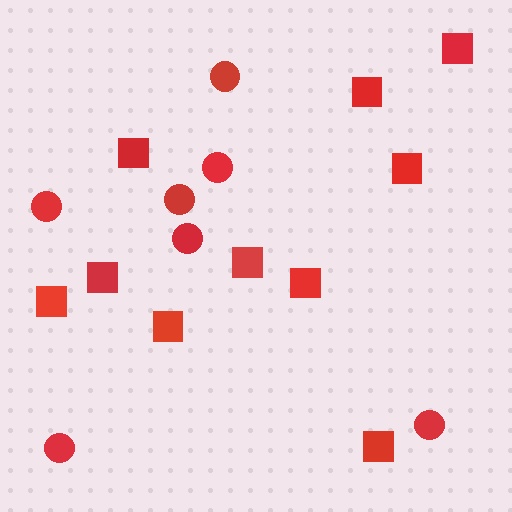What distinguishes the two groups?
There are 2 groups: one group of circles (7) and one group of squares (10).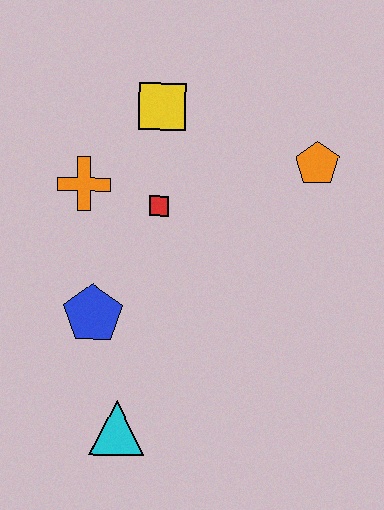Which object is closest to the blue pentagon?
The cyan triangle is closest to the blue pentagon.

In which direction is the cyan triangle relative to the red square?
The cyan triangle is below the red square.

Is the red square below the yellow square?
Yes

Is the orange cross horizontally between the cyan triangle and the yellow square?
No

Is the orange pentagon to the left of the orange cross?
No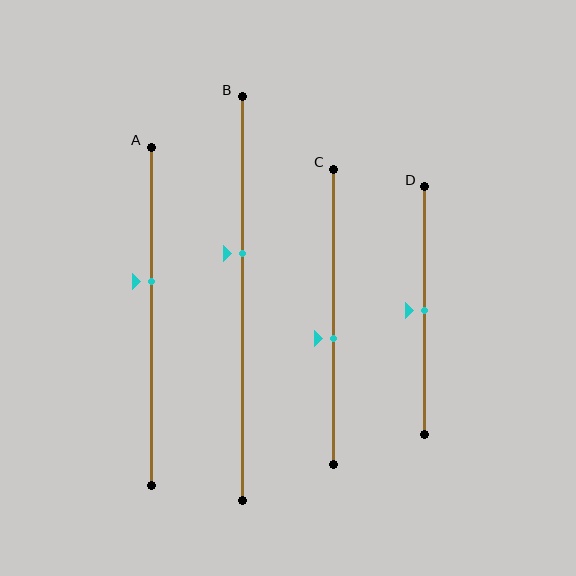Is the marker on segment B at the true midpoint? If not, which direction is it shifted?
No, the marker on segment B is shifted upward by about 11% of the segment length.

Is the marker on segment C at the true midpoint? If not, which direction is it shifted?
No, the marker on segment C is shifted downward by about 7% of the segment length.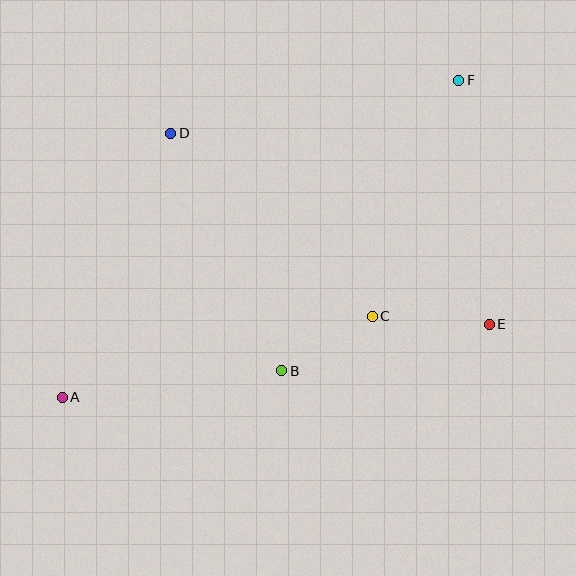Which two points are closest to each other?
Points B and C are closest to each other.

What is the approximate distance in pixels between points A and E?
The distance between A and E is approximately 433 pixels.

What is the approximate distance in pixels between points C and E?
The distance between C and E is approximately 117 pixels.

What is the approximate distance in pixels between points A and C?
The distance between A and C is approximately 321 pixels.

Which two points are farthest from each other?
Points A and F are farthest from each other.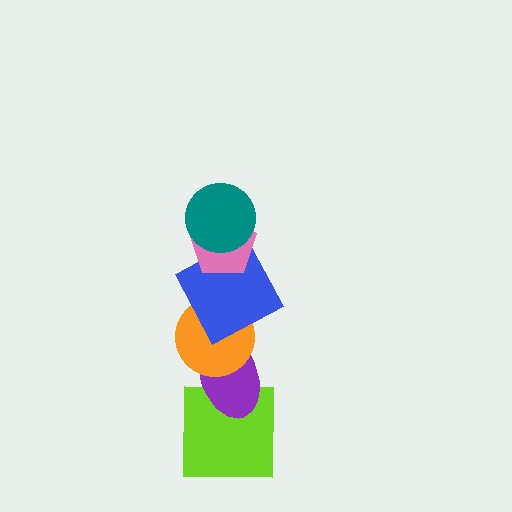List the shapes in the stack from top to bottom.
From top to bottom: the teal circle, the pink pentagon, the blue square, the orange circle, the purple ellipse, the lime square.